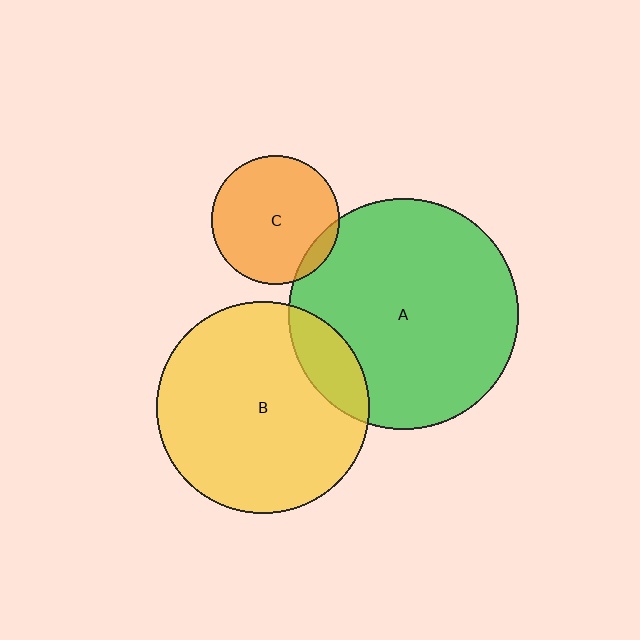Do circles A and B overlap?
Yes.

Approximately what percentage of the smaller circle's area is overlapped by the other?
Approximately 15%.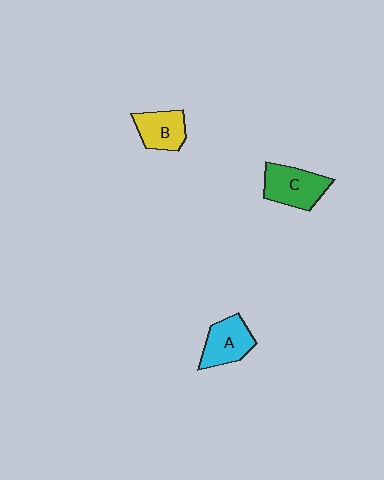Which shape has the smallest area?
Shape B (yellow).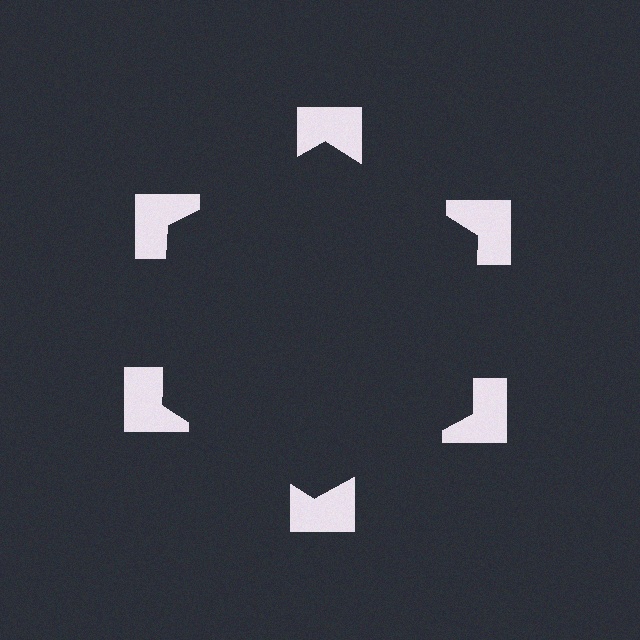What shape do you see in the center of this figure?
An illusory hexagon — its edges are inferred from the aligned wedge cuts in the notched squares, not physically drawn.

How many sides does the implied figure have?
6 sides.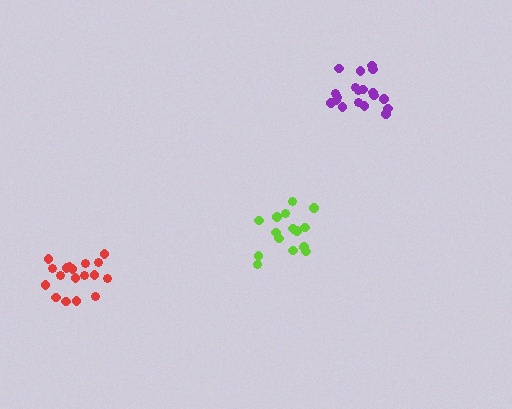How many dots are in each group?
Group 1: 17 dots, Group 2: 18 dots, Group 3: 19 dots (54 total).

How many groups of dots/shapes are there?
There are 3 groups.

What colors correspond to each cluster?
The clusters are colored: lime, red, purple.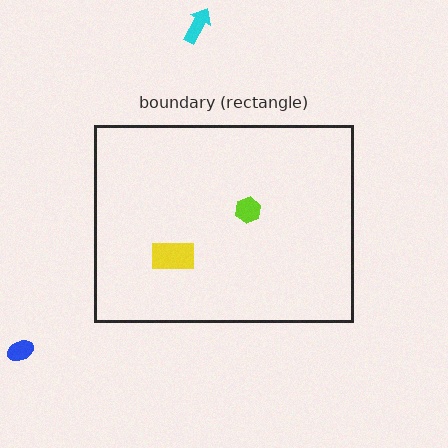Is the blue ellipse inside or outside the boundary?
Outside.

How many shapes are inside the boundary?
2 inside, 2 outside.